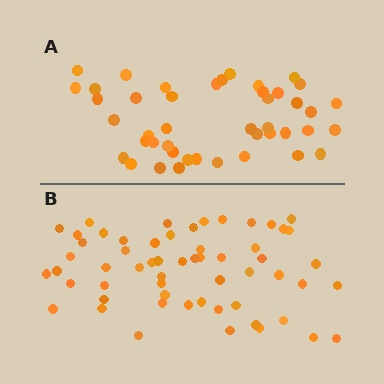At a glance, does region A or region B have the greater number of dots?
Region B (the bottom region) has more dots.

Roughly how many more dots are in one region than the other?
Region B has approximately 15 more dots than region A.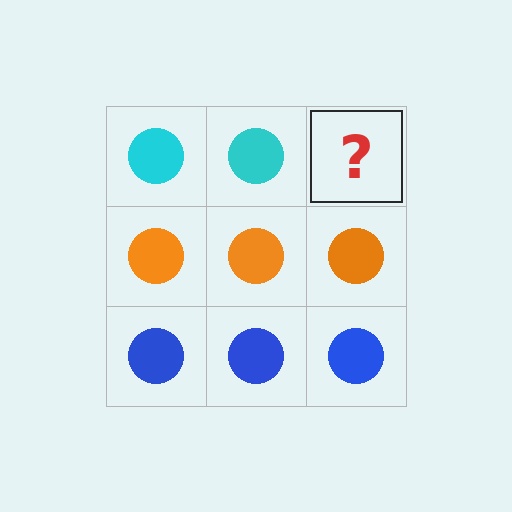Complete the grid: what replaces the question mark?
The question mark should be replaced with a cyan circle.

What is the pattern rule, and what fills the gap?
The rule is that each row has a consistent color. The gap should be filled with a cyan circle.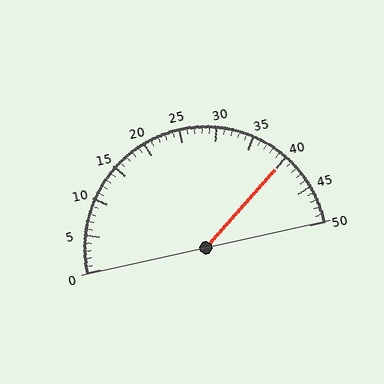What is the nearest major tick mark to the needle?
The nearest major tick mark is 40.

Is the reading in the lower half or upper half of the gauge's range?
The reading is in the upper half of the range (0 to 50).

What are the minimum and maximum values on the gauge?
The gauge ranges from 0 to 50.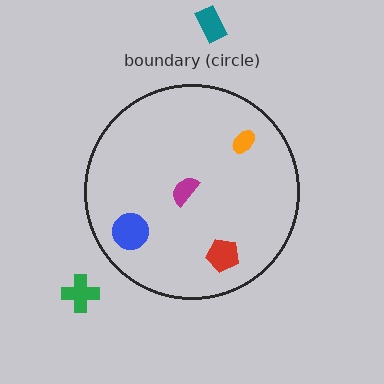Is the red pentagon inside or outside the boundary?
Inside.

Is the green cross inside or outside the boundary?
Outside.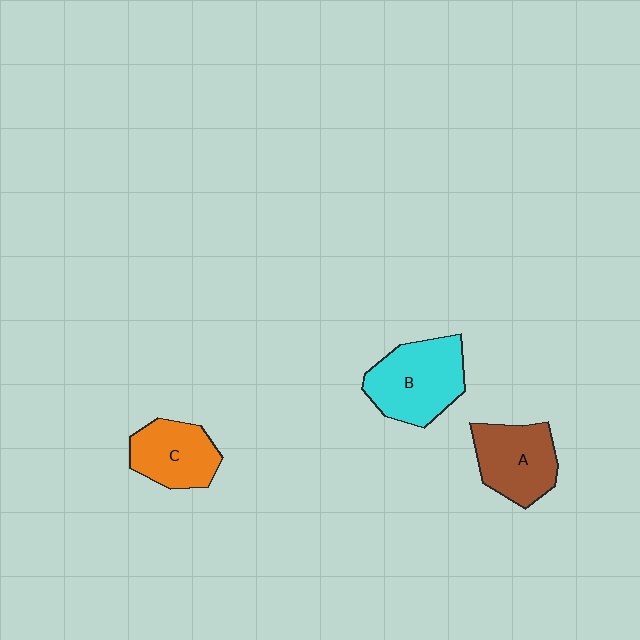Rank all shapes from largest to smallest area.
From largest to smallest: B (cyan), A (brown), C (orange).